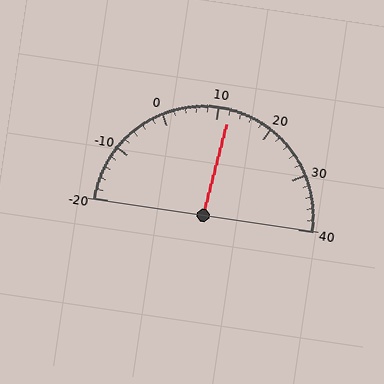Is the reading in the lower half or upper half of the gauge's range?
The reading is in the upper half of the range (-20 to 40).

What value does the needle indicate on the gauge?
The needle indicates approximately 12.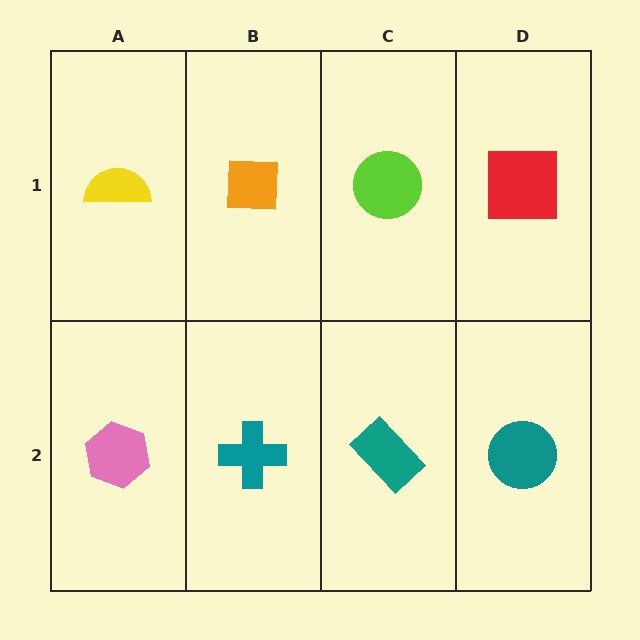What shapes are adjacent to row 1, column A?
A pink hexagon (row 2, column A), an orange square (row 1, column B).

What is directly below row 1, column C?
A teal rectangle.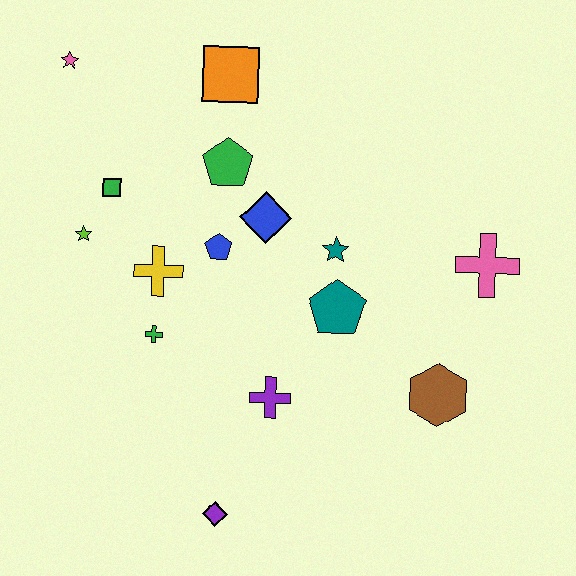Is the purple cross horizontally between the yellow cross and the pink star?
No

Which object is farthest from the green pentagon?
The purple diamond is farthest from the green pentagon.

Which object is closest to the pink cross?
The brown hexagon is closest to the pink cross.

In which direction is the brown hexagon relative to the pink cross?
The brown hexagon is below the pink cross.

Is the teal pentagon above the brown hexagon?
Yes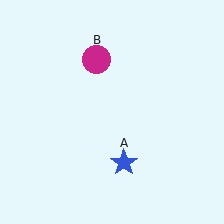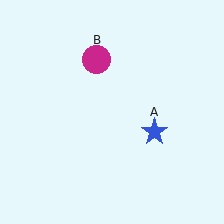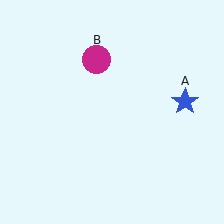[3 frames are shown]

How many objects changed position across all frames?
1 object changed position: blue star (object A).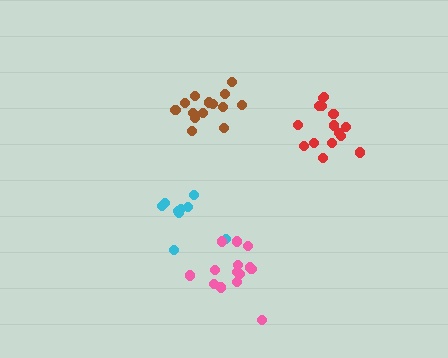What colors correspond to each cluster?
The clusters are colored: brown, cyan, red, pink.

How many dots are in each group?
Group 1: 14 dots, Group 2: 9 dots, Group 3: 15 dots, Group 4: 15 dots (53 total).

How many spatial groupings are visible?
There are 4 spatial groupings.